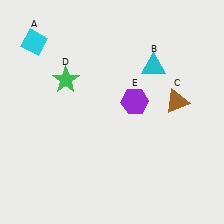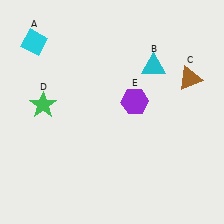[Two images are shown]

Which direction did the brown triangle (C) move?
The brown triangle (C) moved up.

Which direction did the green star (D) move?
The green star (D) moved down.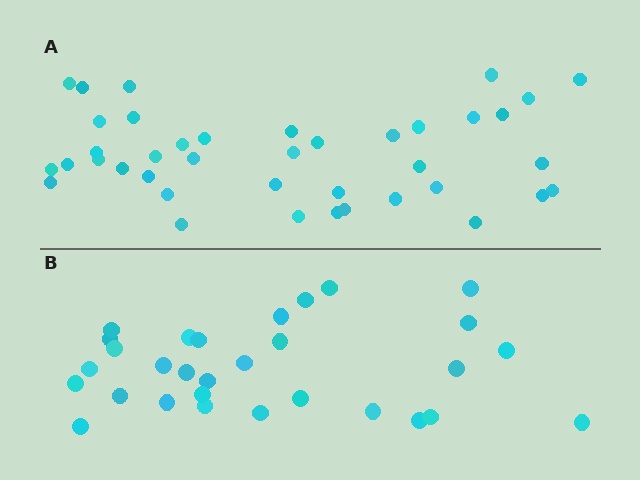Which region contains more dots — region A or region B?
Region A (the top region) has more dots.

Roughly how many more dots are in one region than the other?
Region A has roughly 10 or so more dots than region B.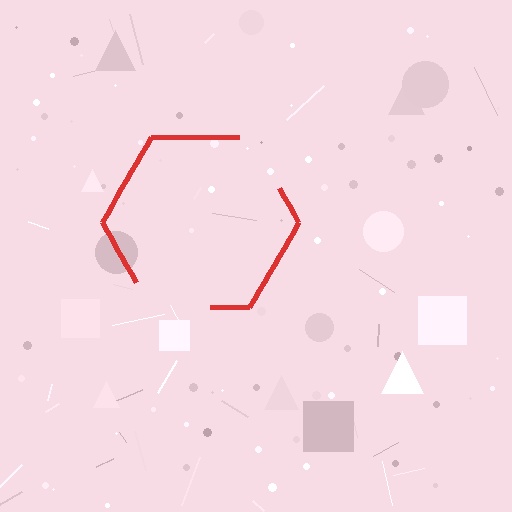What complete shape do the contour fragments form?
The contour fragments form a hexagon.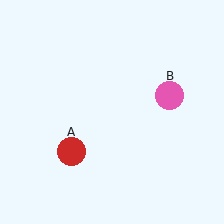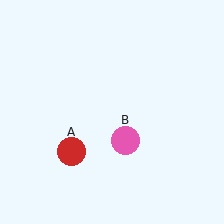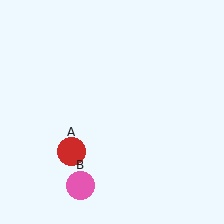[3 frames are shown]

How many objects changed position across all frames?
1 object changed position: pink circle (object B).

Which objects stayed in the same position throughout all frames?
Red circle (object A) remained stationary.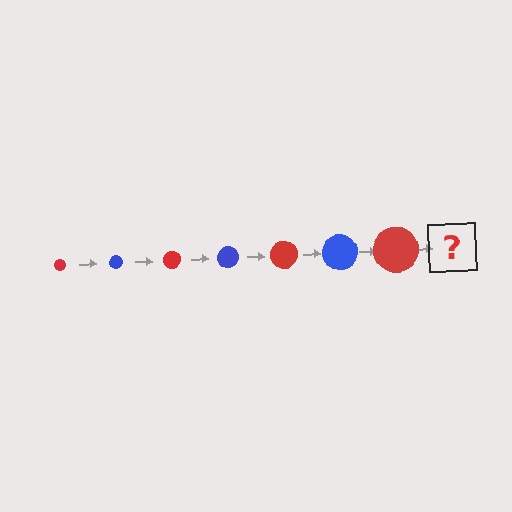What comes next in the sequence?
The next element should be a blue circle, larger than the previous one.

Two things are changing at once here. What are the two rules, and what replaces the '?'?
The two rules are that the circle grows larger each step and the color cycles through red and blue. The '?' should be a blue circle, larger than the previous one.